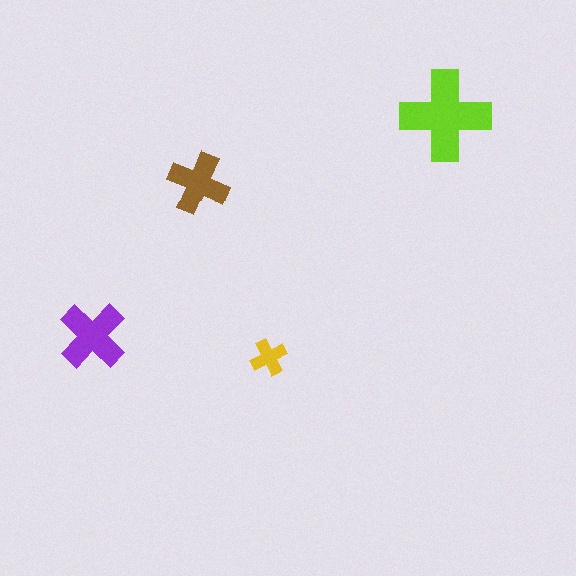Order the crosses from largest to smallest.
the lime one, the purple one, the brown one, the yellow one.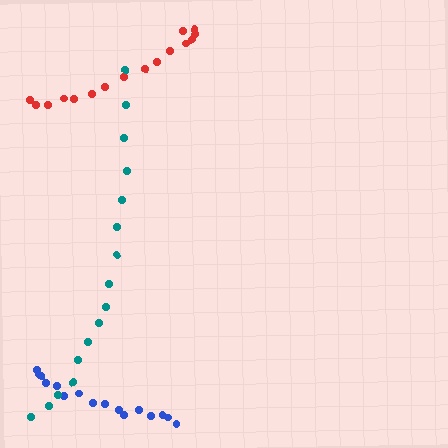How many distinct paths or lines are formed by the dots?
There are 3 distinct paths.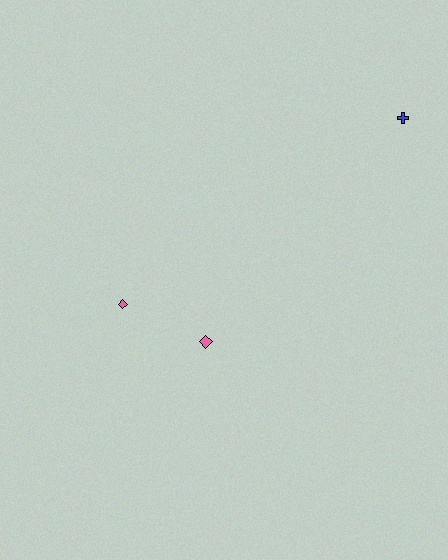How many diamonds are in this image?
There are 2 diamonds.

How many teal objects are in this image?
There are no teal objects.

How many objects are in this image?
There are 3 objects.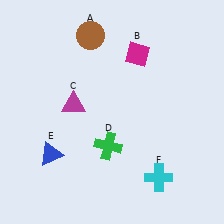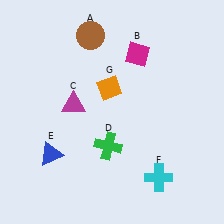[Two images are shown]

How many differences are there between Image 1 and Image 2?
There is 1 difference between the two images.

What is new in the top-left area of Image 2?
An orange diamond (G) was added in the top-left area of Image 2.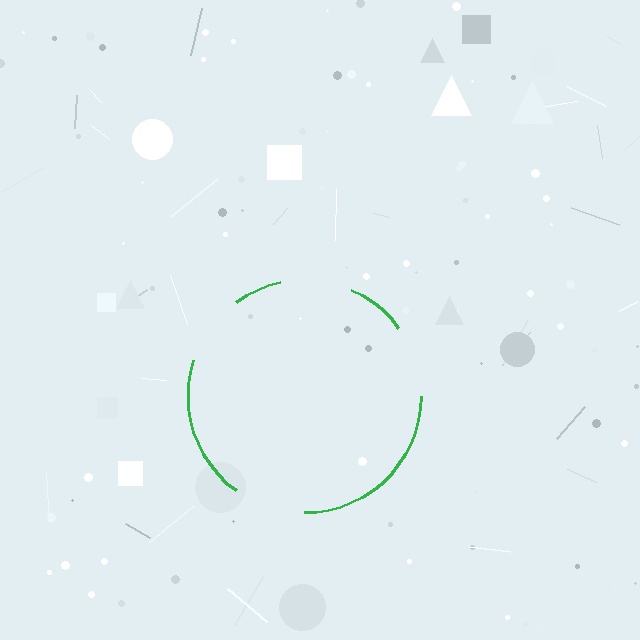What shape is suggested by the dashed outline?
The dashed outline suggests a circle.